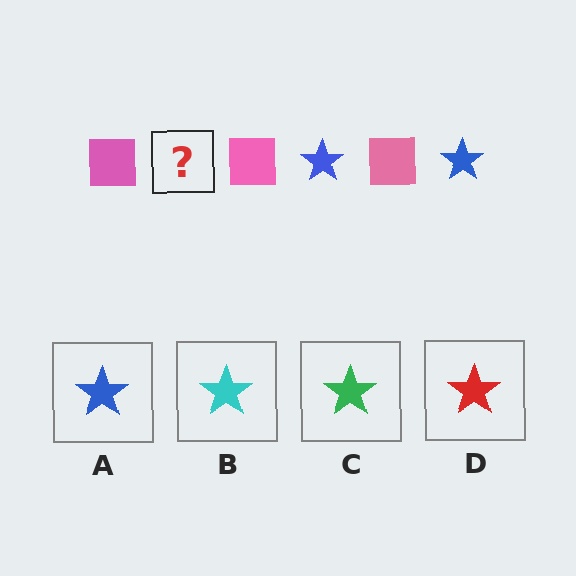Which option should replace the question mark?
Option A.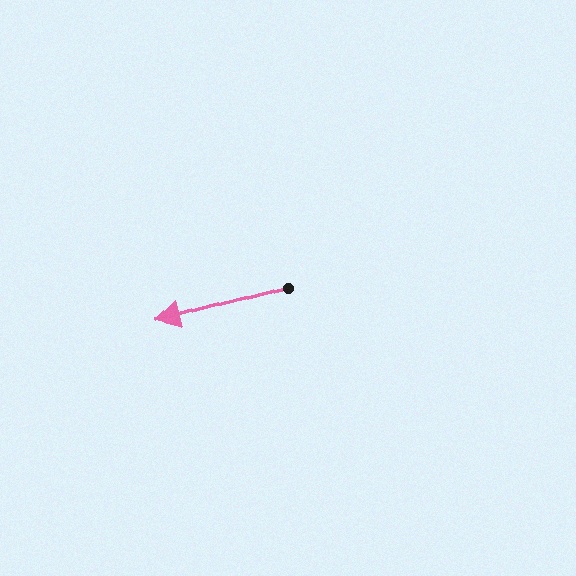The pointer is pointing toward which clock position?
Roughly 8 o'clock.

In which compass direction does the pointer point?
West.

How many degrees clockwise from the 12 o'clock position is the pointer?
Approximately 255 degrees.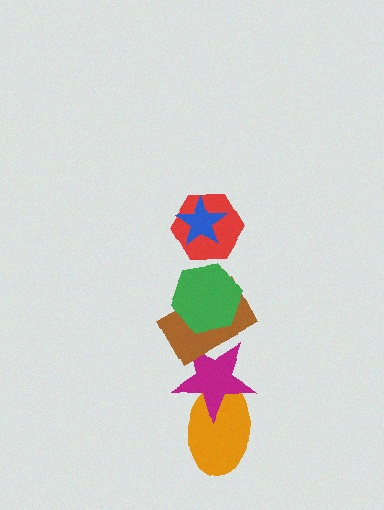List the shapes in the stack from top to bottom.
From top to bottom: the blue star, the red hexagon, the green hexagon, the brown rectangle, the magenta star, the orange ellipse.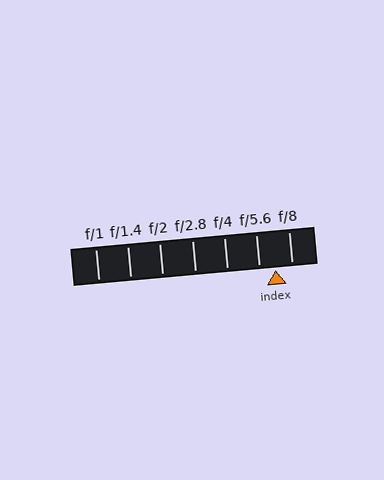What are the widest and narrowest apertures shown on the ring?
The widest aperture shown is f/1 and the narrowest is f/8.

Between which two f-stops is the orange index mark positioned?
The index mark is between f/5.6 and f/8.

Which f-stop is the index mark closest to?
The index mark is closest to f/8.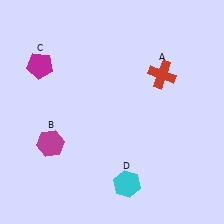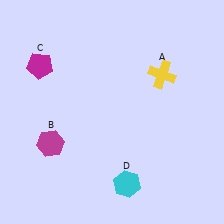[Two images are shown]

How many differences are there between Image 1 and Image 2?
There is 1 difference between the two images.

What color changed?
The cross (A) changed from red in Image 1 to yellow in Image 2.